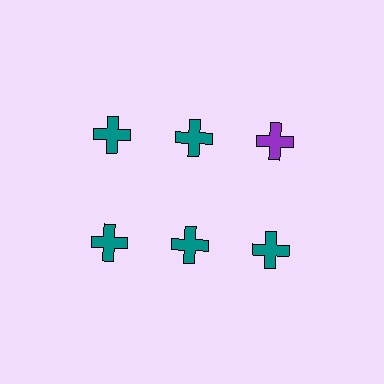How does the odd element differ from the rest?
It has a different color: purple instead of teal.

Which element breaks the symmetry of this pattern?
The purple cross in the top row, center column breaks the symmetry. All other shapes are teal crosses.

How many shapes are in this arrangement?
There are 6 shapes arranged in a grid pattern.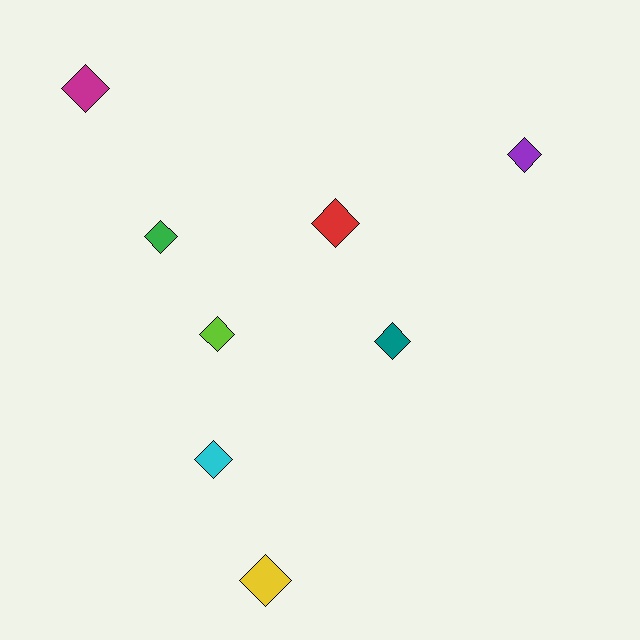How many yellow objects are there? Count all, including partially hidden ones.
There is 1 yellow object.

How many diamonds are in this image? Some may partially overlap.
There are 8 diamonds.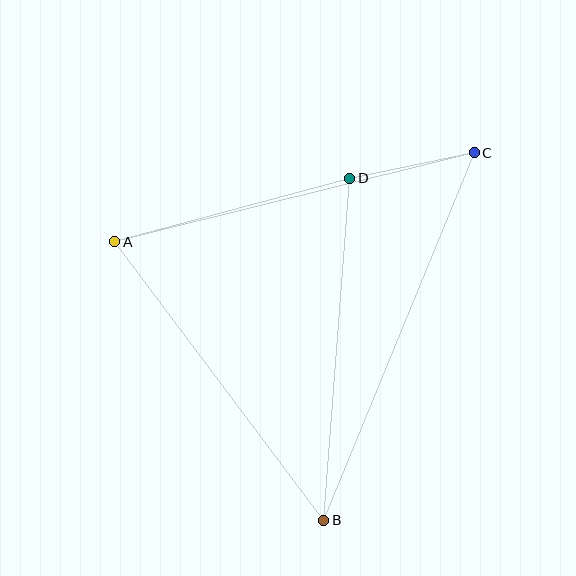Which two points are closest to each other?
Points C and D are closest to each other.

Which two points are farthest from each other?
Points B and C are farthest from each other.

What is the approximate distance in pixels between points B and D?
The distance between B and D is approximately 343 pixels.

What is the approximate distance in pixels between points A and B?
The distance between A and B is approximately 348 pixels.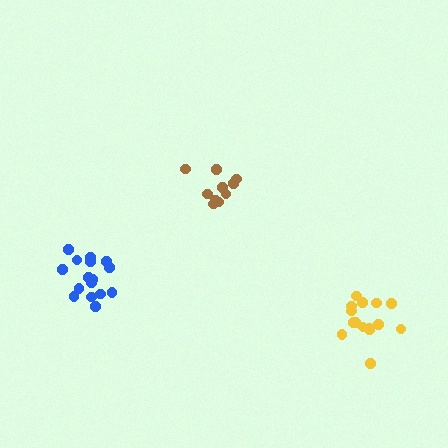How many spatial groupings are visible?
There are 3 spatial groupings.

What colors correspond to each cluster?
The clusters are colored: blue, brown, yellow.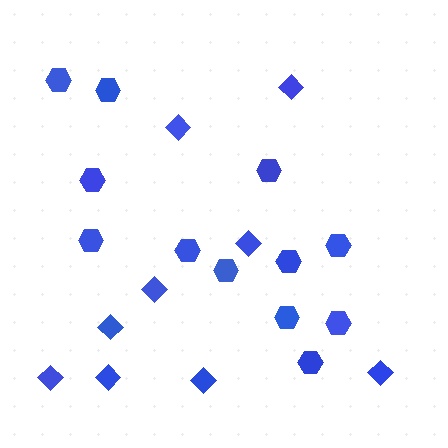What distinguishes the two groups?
There are 2 groups: one group of hexagons (12) and one group of diamonds (9).